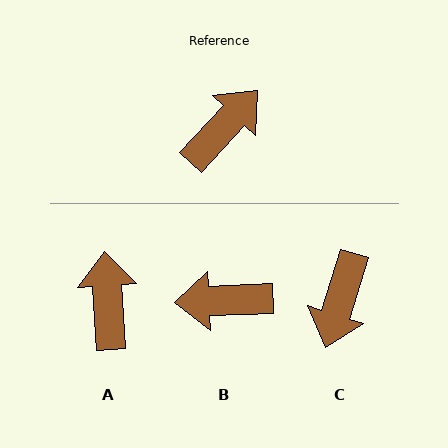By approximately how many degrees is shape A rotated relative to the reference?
Approximately 47 degrees counter-clockwise.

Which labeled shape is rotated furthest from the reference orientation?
C, about 154 degrees away.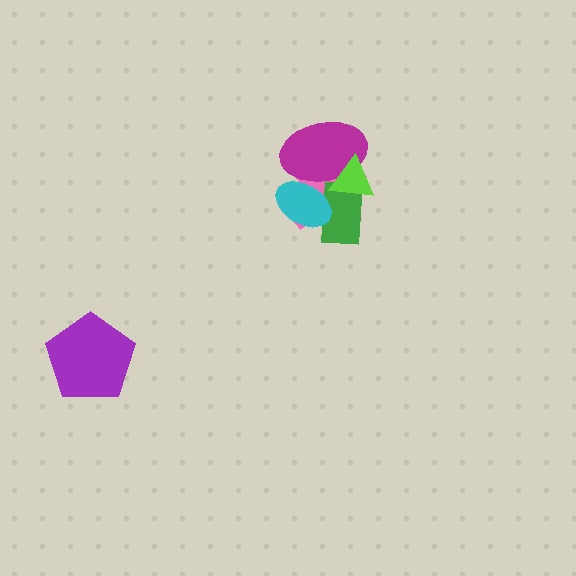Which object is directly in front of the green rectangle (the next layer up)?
The lime triangle is directly in front of the green rectangle.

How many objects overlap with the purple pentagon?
0 objects overlap with the purple pentagon.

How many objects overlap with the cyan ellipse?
3 objects overlap with the cyan ellipse.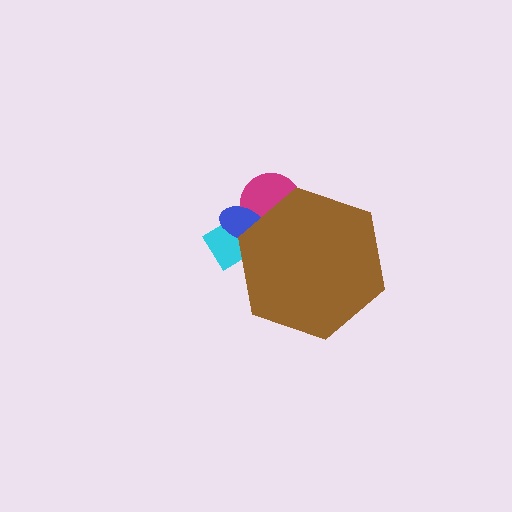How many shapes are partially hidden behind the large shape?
3 shapes are partially hidden.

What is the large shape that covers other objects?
A brown hexagon.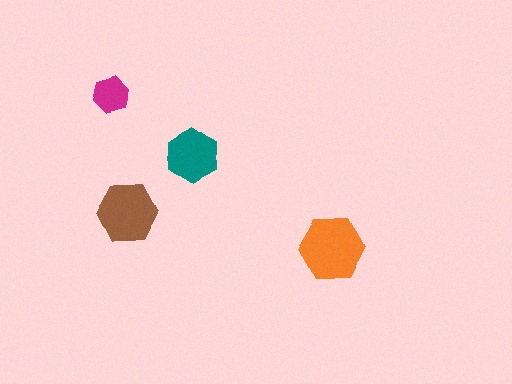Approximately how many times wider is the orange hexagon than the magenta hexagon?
About 2 times wider.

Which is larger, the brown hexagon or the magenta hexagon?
The brown one.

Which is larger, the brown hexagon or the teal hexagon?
The brown one.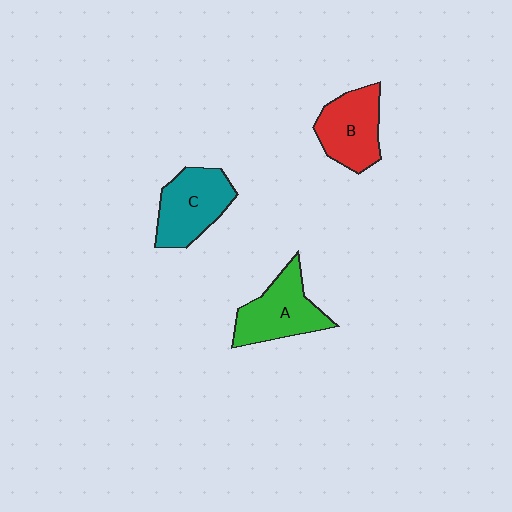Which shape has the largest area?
Shape A (green).